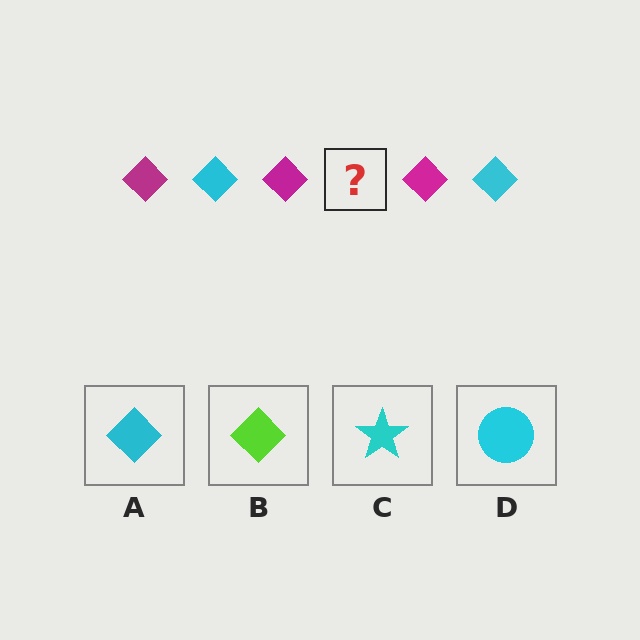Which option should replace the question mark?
Option A.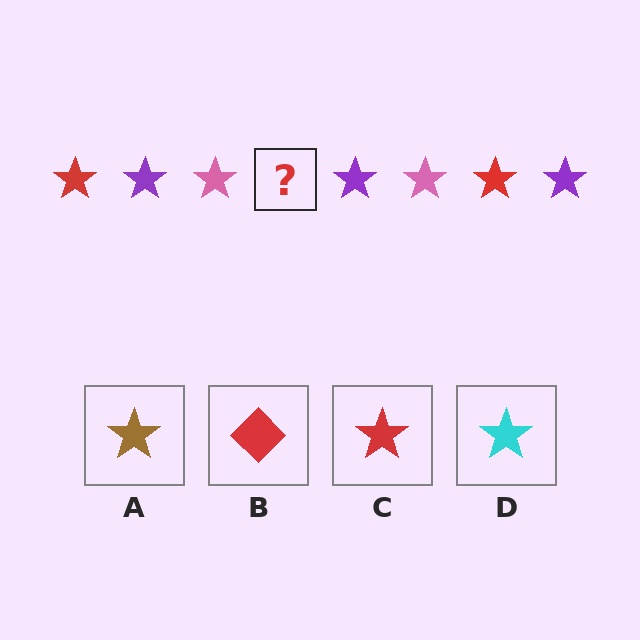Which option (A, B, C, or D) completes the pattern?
C.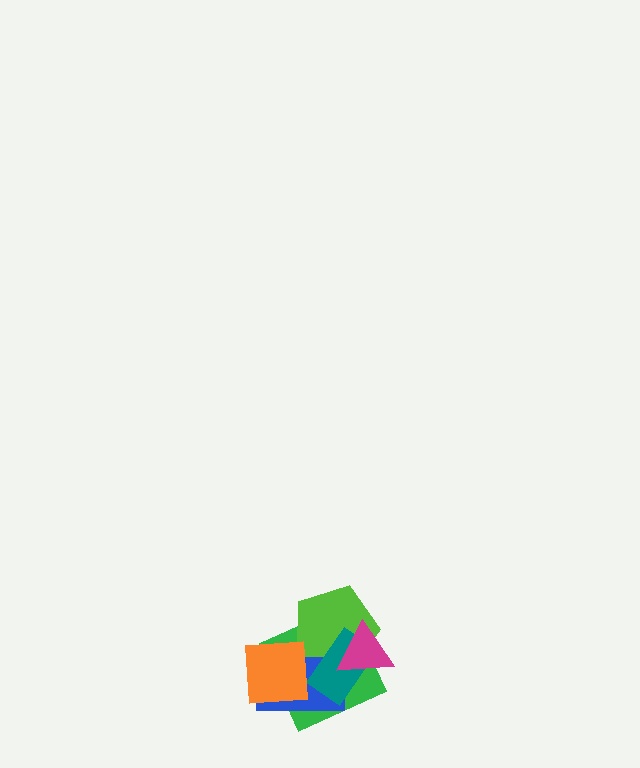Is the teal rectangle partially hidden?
Yes, it is partially covered by another shape.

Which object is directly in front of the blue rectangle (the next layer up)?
The teal rectangle is directly in front of the blue rectangle.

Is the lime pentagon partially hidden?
Yes, it is partially covered by another shape.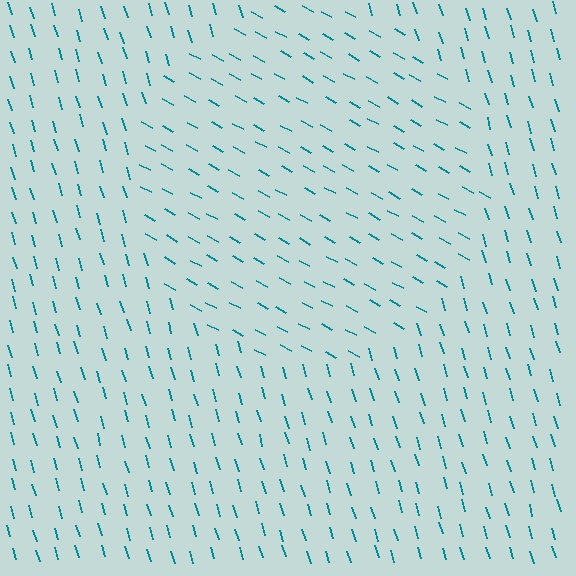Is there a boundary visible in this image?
Yes, there is a texture boundary formed by a change in line orientation.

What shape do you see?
I see a circle.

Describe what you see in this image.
The image is filled with small teal line segments. A circle region in the image has lines oriented differently from the surrounding lines, creating a visible texture boundary.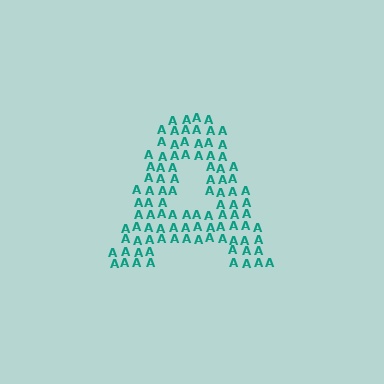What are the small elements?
The small elements are letter A's.